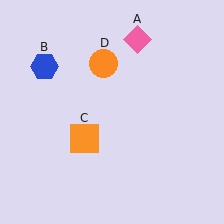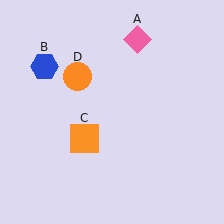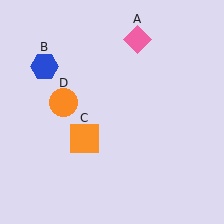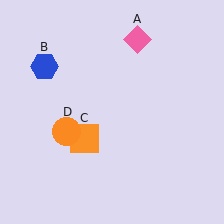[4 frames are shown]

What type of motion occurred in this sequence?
The orange circle (object D) rotated counterclockwise around the center of the scene.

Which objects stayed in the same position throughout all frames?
Pink diamond (object A) and blue hexagon (object B) and orange square (object C) remained stationary.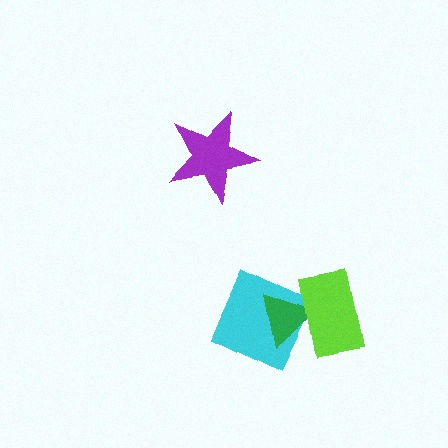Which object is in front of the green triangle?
The lime rectangle is in front of the green triangle.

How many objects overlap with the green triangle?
2 objects overlap with the green triangle.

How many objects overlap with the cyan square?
2 objects overlap with the cyan square.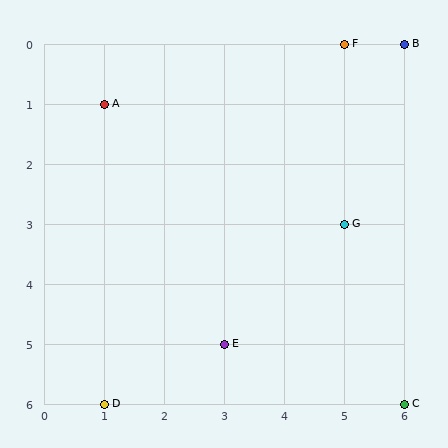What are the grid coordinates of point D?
Point D is at grid coordinates (1, 6).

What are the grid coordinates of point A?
Point A is at grid coordinates (1, 1).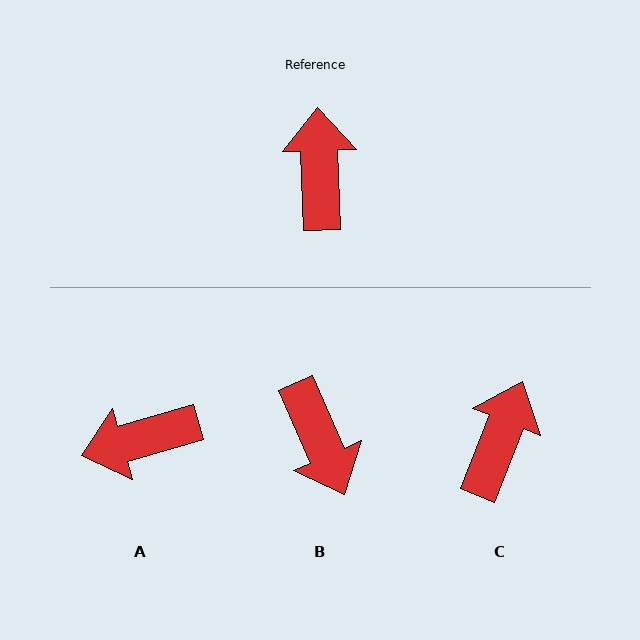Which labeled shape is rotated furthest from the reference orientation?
B, about 158 degrees away.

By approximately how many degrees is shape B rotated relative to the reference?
Approximately 158 degrees clockwise.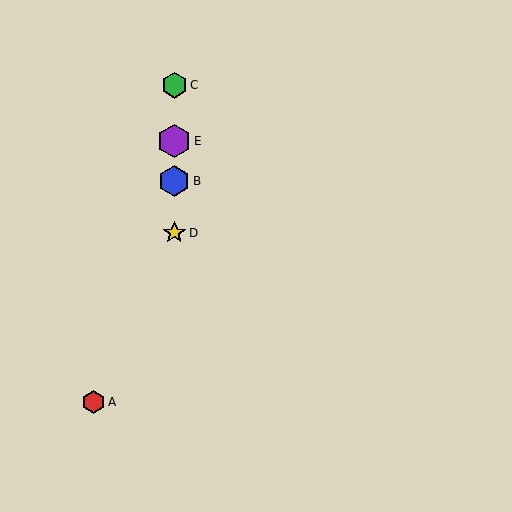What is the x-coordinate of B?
Object B is at x≈174.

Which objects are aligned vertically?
Objects B, C, D, E are aligned vertically.